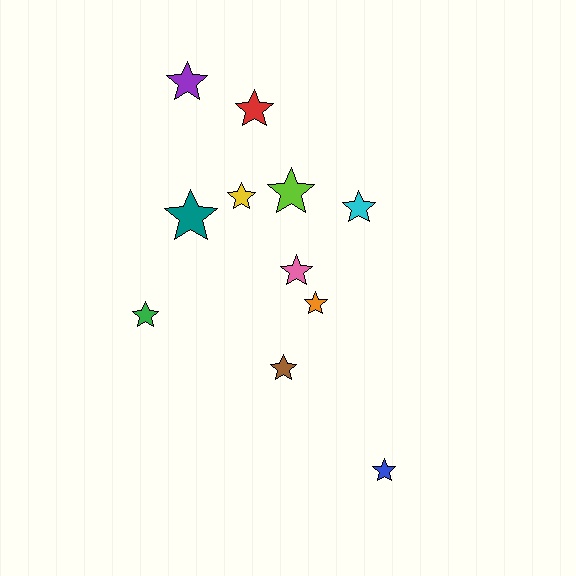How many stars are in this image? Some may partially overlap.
There are 11 stars.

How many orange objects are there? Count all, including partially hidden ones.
There is 1 orange object.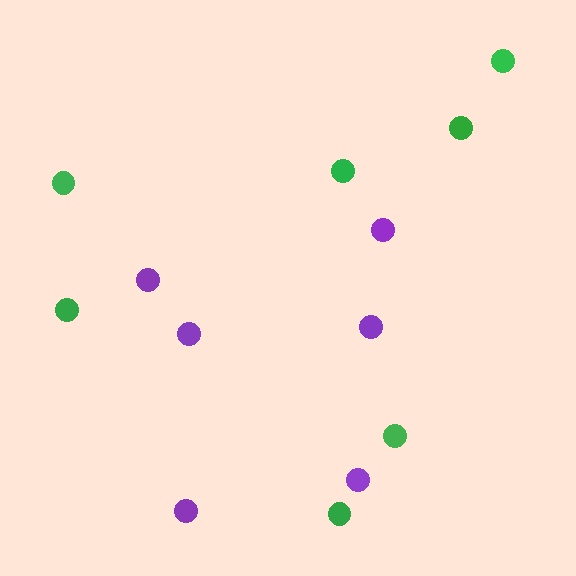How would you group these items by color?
There are 2 groups: one group of purple circles (6) and one group of green circles (7).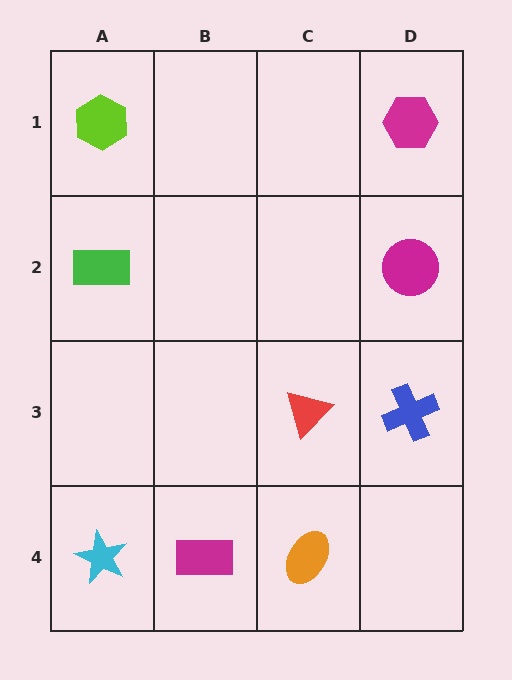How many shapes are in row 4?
3 shapes.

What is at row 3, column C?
A red triangle.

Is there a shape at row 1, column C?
No, that cell is empty.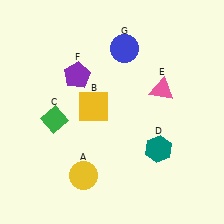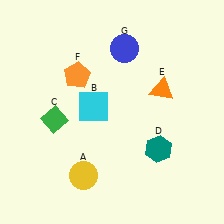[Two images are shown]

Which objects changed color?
B changed from yellow to cyan. E changed from pink to orange. F changed from purple to orange.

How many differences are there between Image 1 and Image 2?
There are 3 differences between the two images.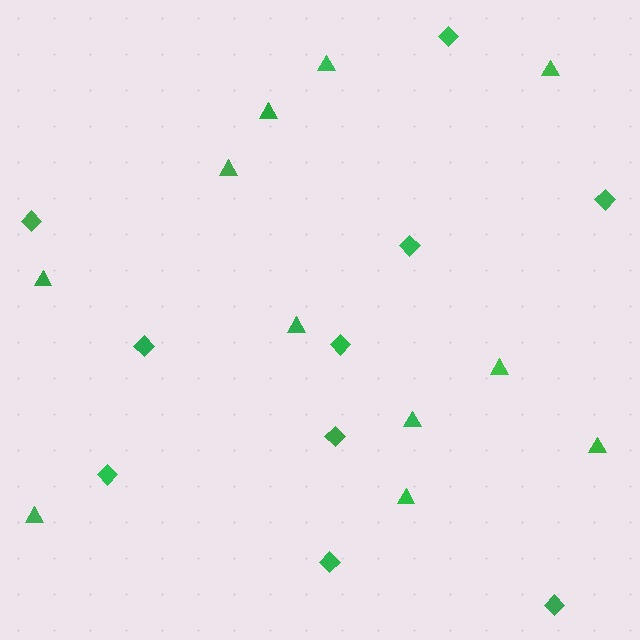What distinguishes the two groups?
There are 2 groups: one group of diamonds (10) and one group of triangles (11).